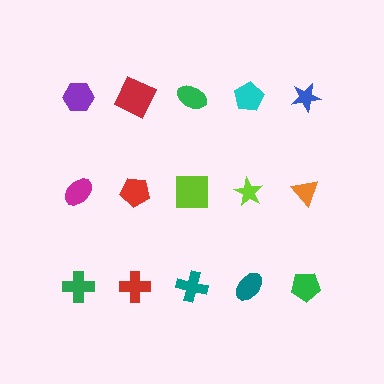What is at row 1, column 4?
A cyan pentagon.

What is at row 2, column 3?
A lime square.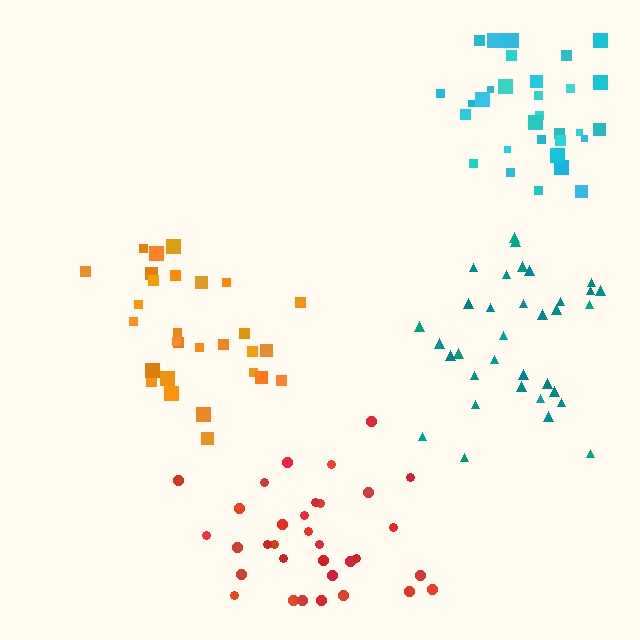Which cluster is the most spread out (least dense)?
Orange.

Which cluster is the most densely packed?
Teal.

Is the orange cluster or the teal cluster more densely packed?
Teal.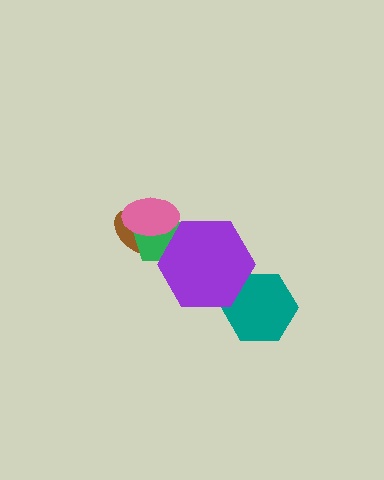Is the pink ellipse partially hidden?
No, no other shape covers it.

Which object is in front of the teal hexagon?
The purple hexagon is in front of the teal hexagon.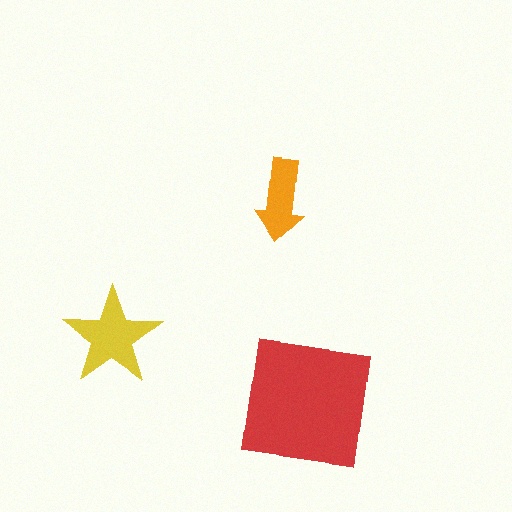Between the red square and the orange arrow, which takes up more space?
The red square.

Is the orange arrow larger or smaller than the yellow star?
Smaller.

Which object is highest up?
The orange arrow is topmost.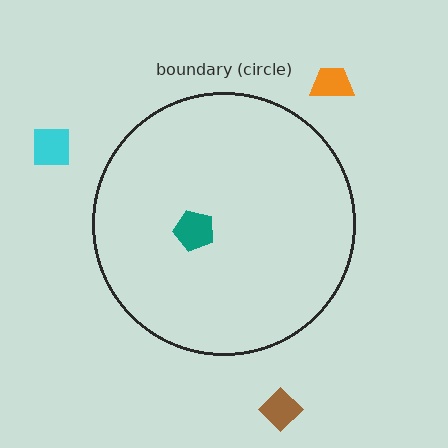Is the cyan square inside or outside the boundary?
Outside.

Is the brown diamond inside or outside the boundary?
Outside.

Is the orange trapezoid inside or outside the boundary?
Outside.